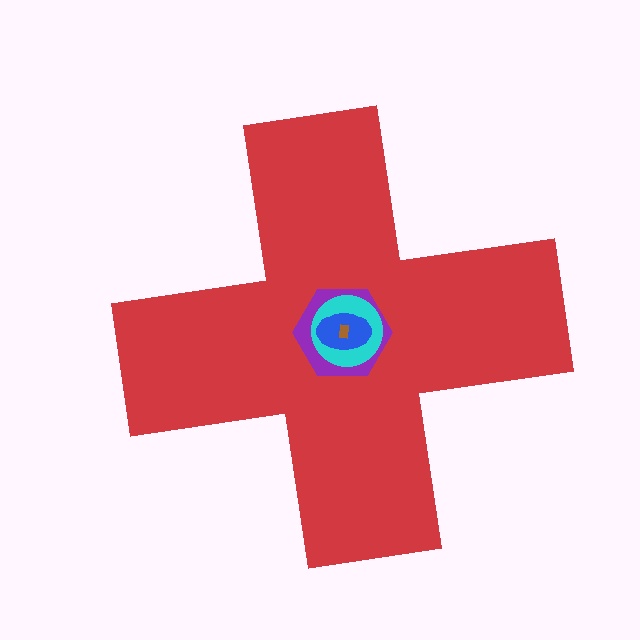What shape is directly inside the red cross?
The purple hexagon.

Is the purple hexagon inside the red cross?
Yes.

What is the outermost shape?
The red cross.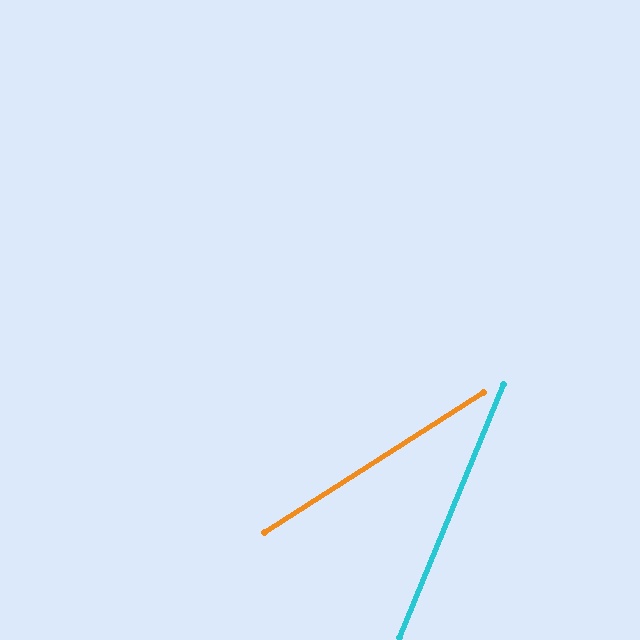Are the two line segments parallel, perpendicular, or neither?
Neither parallel nor perpendicular — they differ by about 35°.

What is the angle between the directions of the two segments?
Approximately 35 degrees.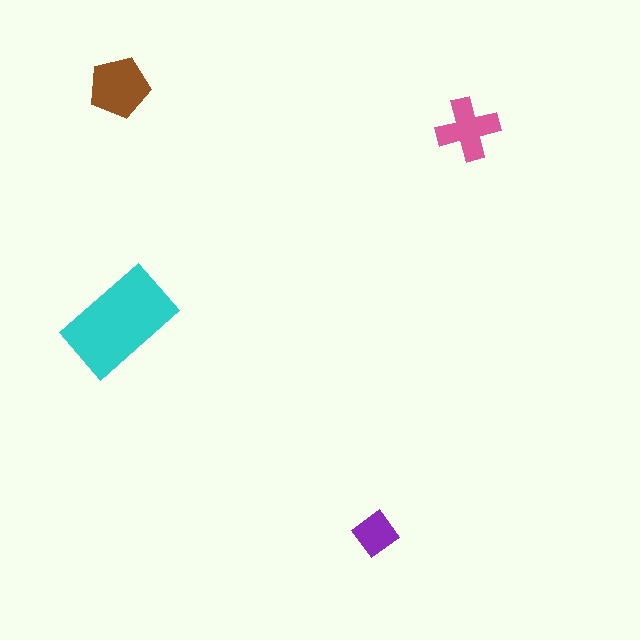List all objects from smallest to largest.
The purple diamond, the pink cross, the brown pentagon, the cyan rectangle.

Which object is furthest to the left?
The brown pentagon is leftmost.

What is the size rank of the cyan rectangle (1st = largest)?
1st.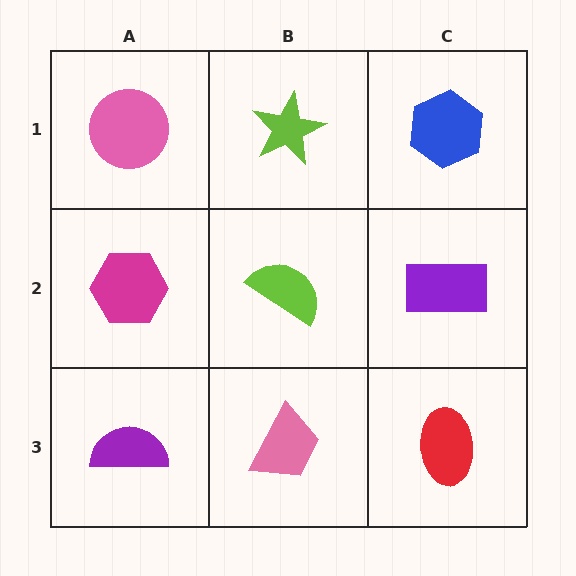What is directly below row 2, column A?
A purple semicircle.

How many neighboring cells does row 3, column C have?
2.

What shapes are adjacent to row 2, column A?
A pink circle (row 1, column A), a purple semicircle (row 3, column A), a lime semicircle (row 2, column B).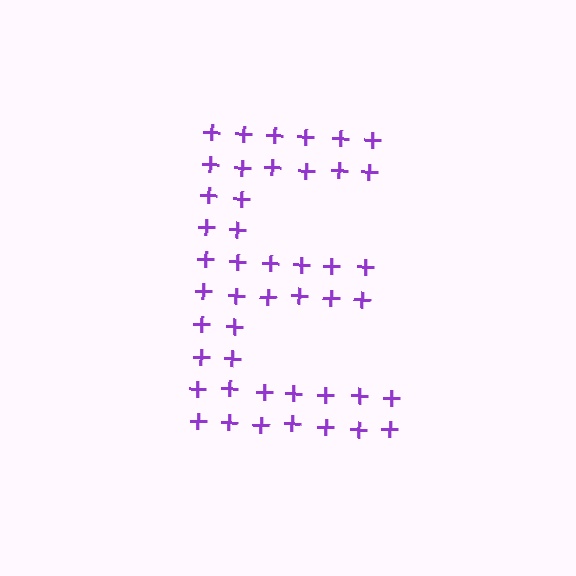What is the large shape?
The large shape is the letter E.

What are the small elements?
The small elements are plus signs.